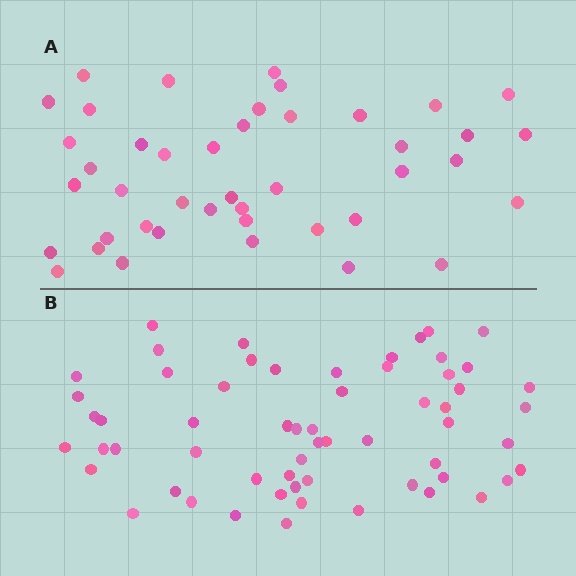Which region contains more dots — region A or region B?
Region B (the bottom region) has more dots.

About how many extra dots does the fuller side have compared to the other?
Region B has approximately 15 more dots than region A.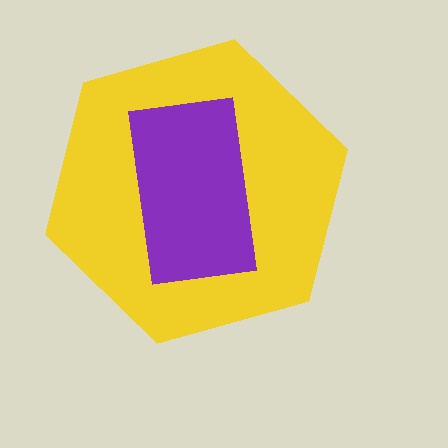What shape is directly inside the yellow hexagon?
The purple rectangle.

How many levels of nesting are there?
2.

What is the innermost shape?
The purple rectangle.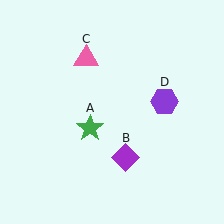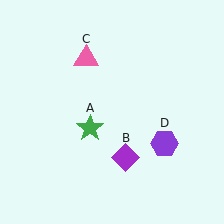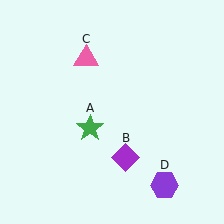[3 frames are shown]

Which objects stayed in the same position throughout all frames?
Green star (object A) and purple diamond (object B) and pink triangle (object C) remained stationary.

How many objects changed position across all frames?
1 object changed position: purple hexagon (object D).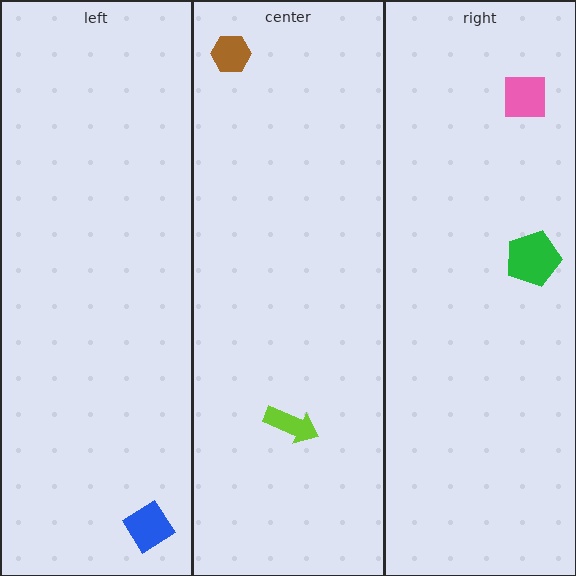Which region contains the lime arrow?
The center region.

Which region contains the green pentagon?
The right region.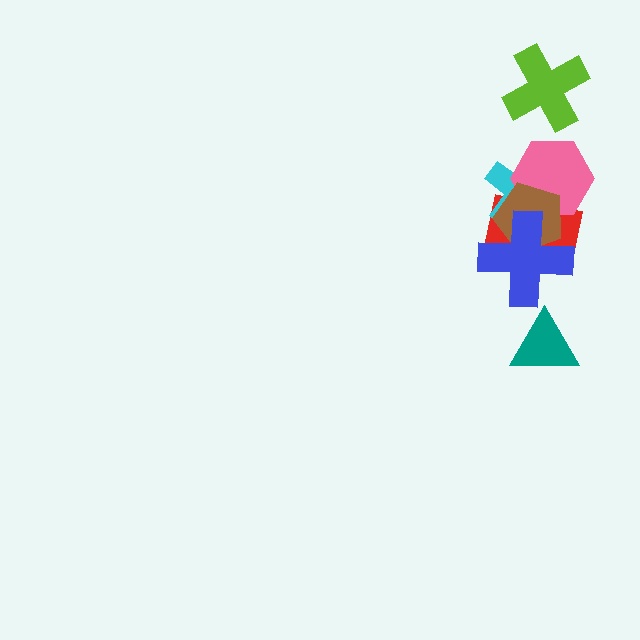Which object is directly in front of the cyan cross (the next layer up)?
The pink hexagon is directly in front of the cyan cross.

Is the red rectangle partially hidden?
Yes, it is partially covered by another shape.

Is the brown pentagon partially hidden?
Yes, it is partially covered by another shape.